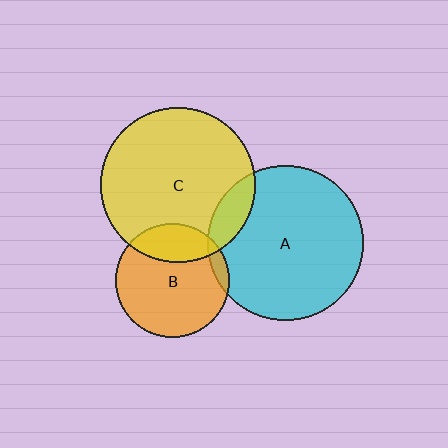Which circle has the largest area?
Circle A (cyan).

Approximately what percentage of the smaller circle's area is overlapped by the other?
Approximately 5%.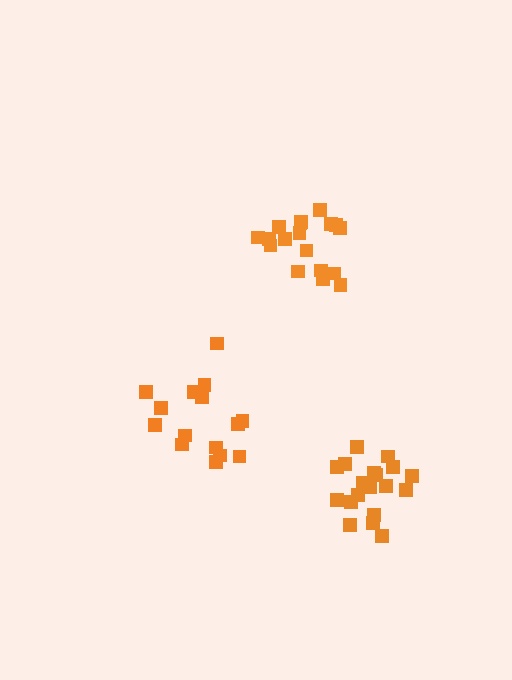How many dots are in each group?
Group 1: 15 dots, Group 2: 18 dots, Group 3: 19 dots (52 total).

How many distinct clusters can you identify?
There are 3 distinct clusters.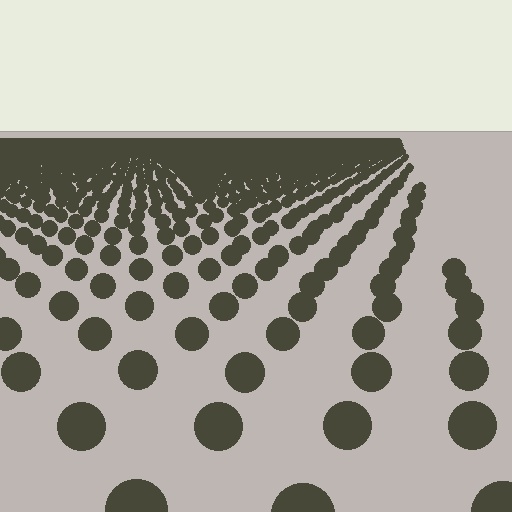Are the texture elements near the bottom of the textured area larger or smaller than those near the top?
Larger. Near the bottom, elements are closer to the viewer and appear at a bigger on-screen size.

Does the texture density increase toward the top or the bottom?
Density increases toward the top.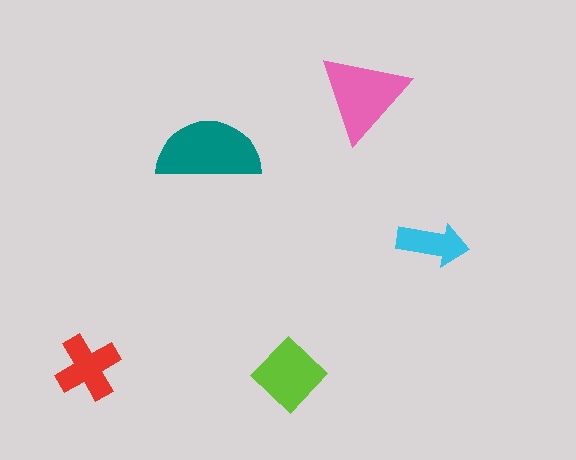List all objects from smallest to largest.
The cyan arrow, the red cross, the lime diamond, the pink triangle, the teal semicircle.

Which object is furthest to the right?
The cyan arrow is rightmost.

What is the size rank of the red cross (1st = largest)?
4th.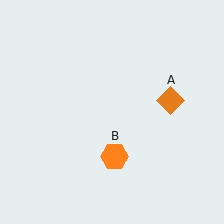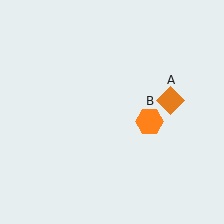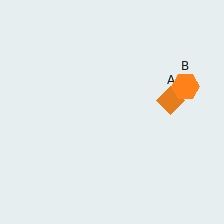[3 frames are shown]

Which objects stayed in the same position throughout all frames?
Orange diamond (object A) remained stationary.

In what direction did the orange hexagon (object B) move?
The orange hexagon (object B) moved up and to the right.